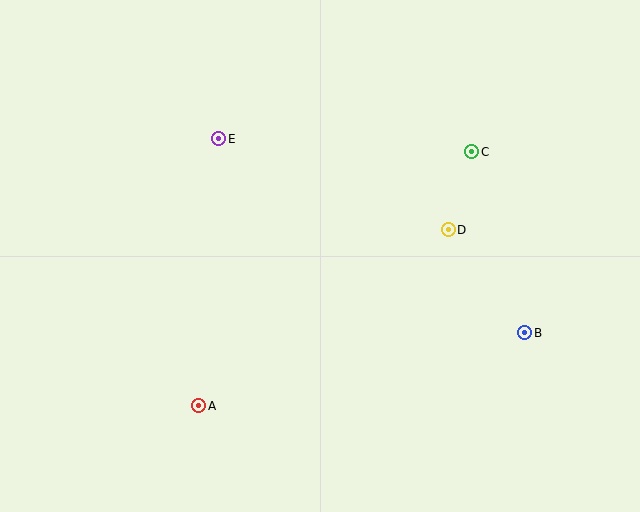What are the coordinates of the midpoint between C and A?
The midpoint between C and A is at (335, 279).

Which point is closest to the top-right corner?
Point C is closest to the top-right corner.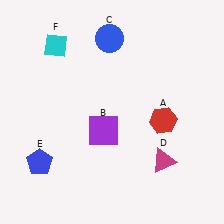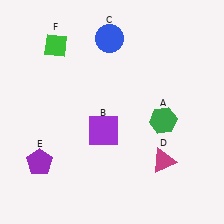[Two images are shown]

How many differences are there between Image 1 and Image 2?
There are 3 differences between the two images.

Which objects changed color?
A changed from red to green. E changed from blue to purple. F changed from cyan to green.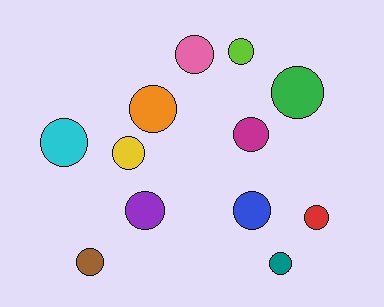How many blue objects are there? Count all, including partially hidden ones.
There is 1 blue object.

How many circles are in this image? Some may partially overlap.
There are 12 circles.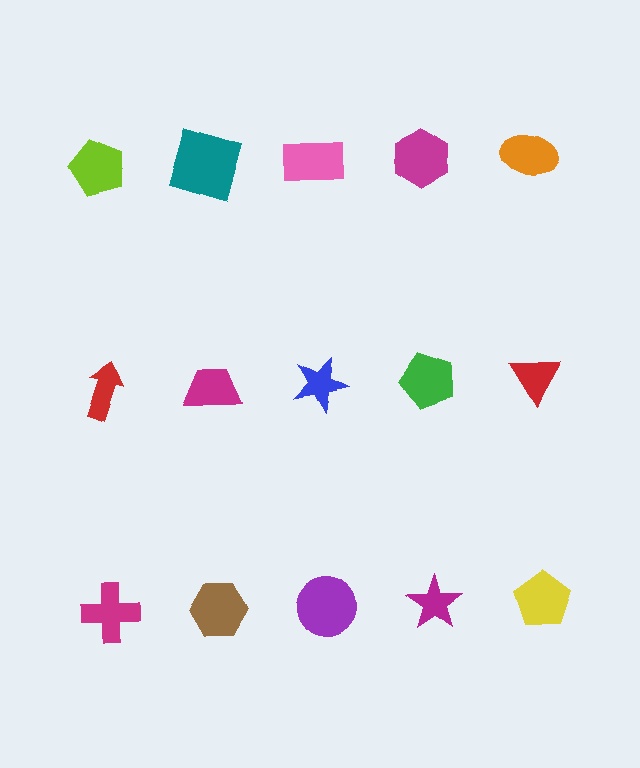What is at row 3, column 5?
A yellow pentagon.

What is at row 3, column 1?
A magenta cross.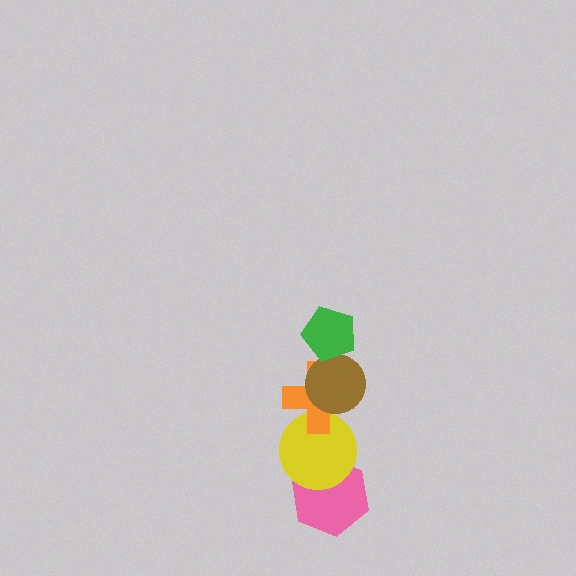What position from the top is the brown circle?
The brown circle is 2nd from the top.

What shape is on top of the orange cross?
The brown circle is on top of the orange cross.